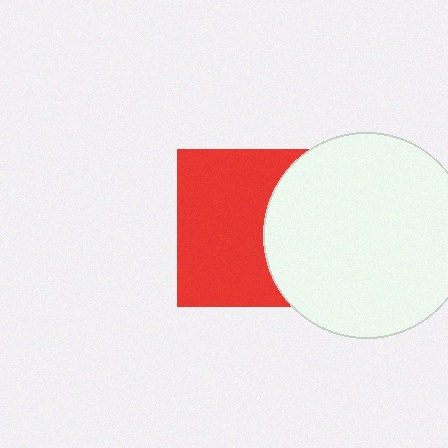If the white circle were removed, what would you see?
You would see the complete red square.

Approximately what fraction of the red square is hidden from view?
Roughly 39% of the red square is hidden behind the white circle.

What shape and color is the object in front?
The object in front is a white circle.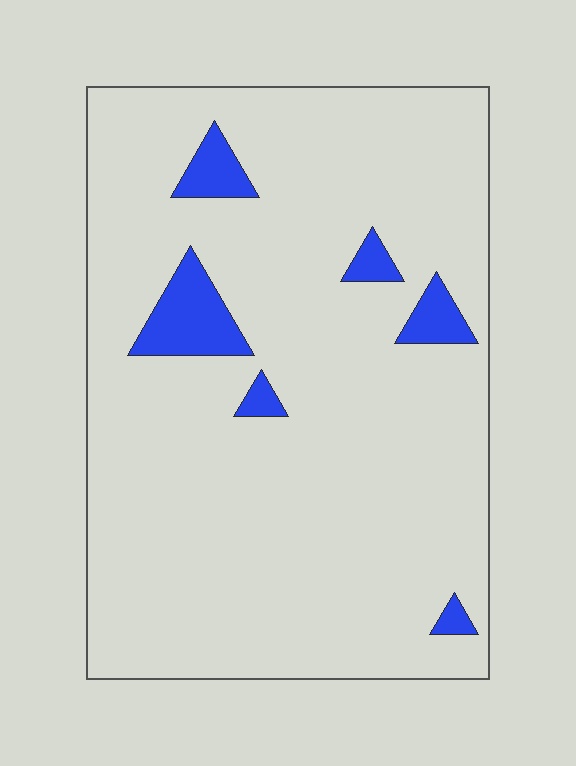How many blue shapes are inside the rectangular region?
6.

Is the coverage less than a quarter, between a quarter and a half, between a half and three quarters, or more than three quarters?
Less than a quarter.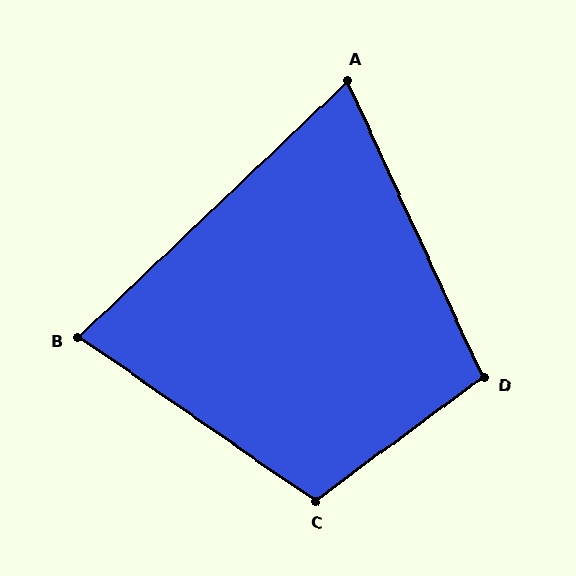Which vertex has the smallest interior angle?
A, at approximately 71 degrees.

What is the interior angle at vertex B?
Approximately 78 degrees (acute).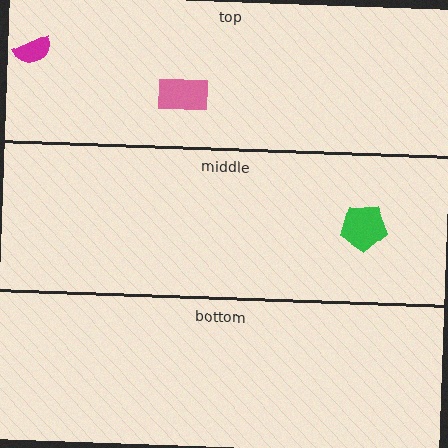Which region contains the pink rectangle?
The top region.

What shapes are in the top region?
The pink rectangle, the magenta semicircle.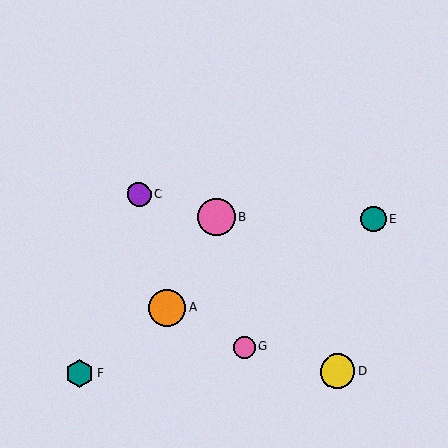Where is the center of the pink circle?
The center of the pink circle is at (244, 347).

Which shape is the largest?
The pink circle (labeled B) is the largest.